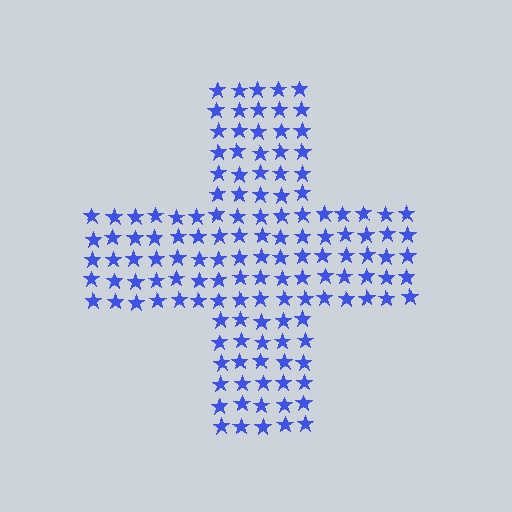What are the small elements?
The small elements are stars.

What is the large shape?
The large shape is a cross.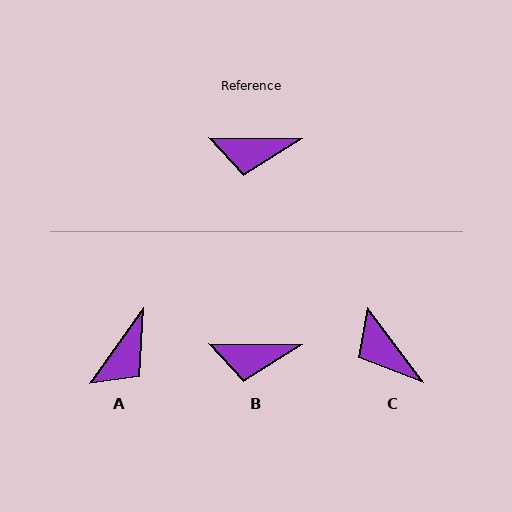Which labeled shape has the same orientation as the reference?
B.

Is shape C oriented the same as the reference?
No, it is off by about 53 degrees.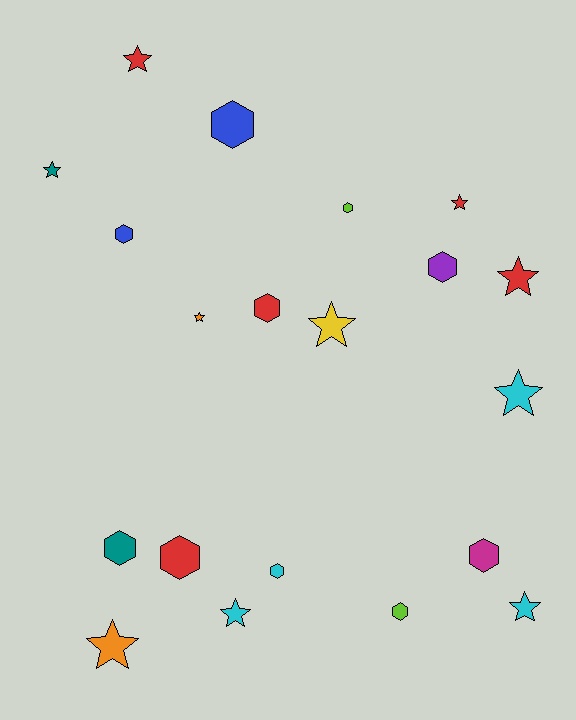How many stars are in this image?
There are 10 stars.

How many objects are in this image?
There are 20 objects.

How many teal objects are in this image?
There are 2 teal objects.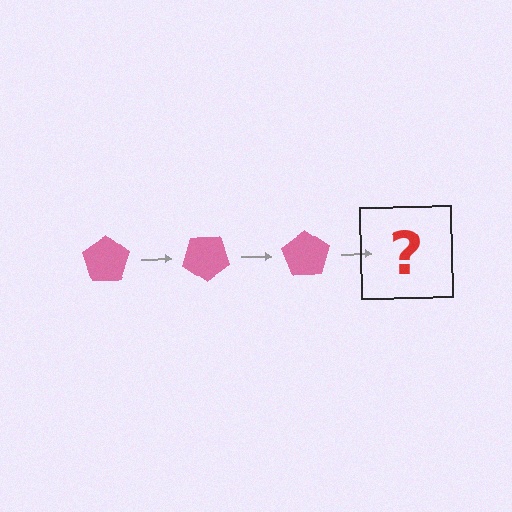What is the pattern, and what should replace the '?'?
The pattern is that the pentagon rotates 35 degrees each step. The '?' should be a pink pentagon rotated 105 degrees.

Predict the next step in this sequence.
The next step is a pink pentagon rotated 105 degrees.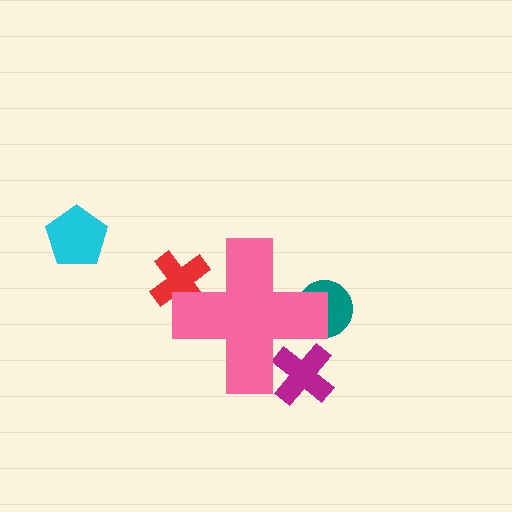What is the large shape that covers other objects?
A pink cross.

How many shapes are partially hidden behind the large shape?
3 shapes are partially hidden.